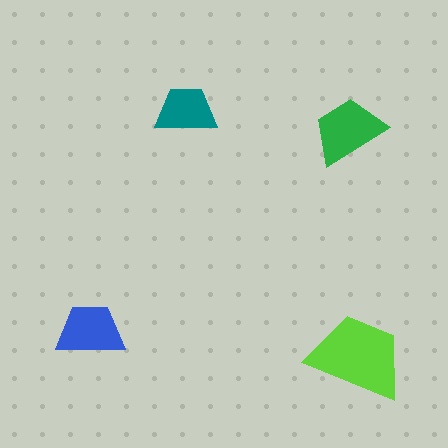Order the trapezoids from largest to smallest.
the lime one, the green one, the blue one, the teal one.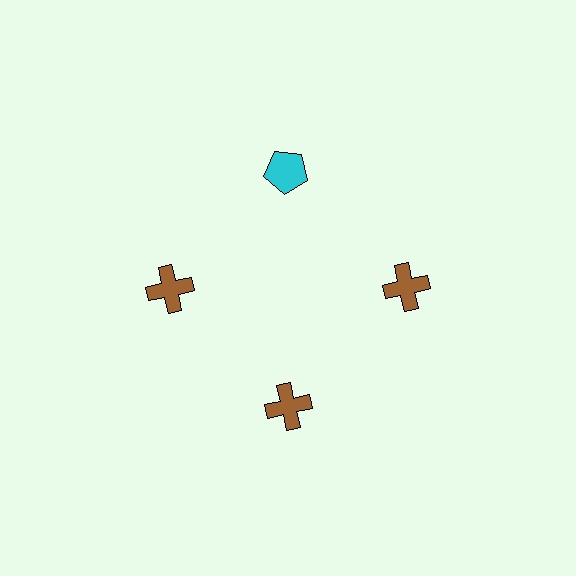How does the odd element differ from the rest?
It differs in both color (cyan instead of brown) and shape (pentagon instead of cross).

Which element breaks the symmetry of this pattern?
The cyan pentagon at roughly the 12 o'clock position breaks the symmetry. All other shapes are brown crosses.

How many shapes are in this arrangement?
There are 4 shapes arranged in a ring pattern.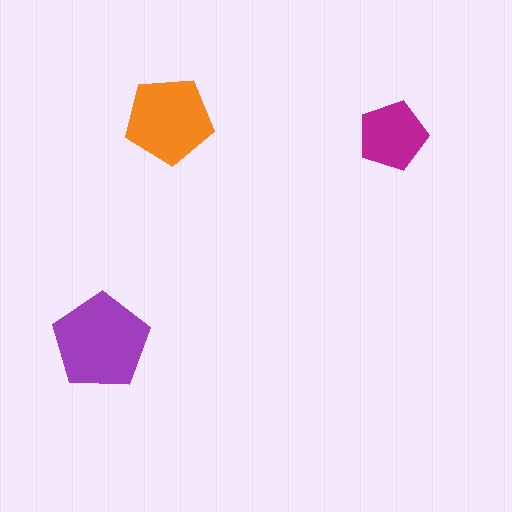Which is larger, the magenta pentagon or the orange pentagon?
The orange one.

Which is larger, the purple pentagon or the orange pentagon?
The purple one.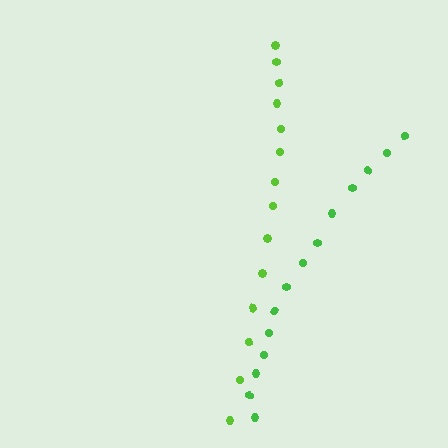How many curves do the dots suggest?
There are 2 distinct paths.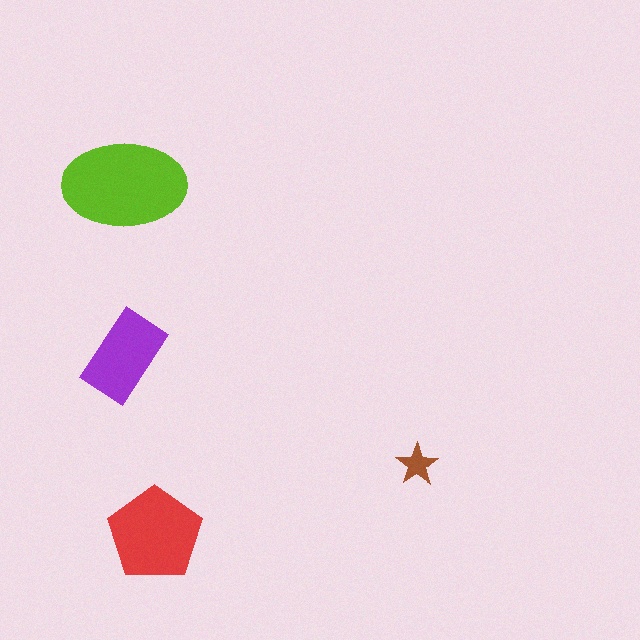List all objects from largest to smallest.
The lime ellipse, the red pentagon, the purple rectangle, the brown star.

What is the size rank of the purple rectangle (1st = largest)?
3rd.